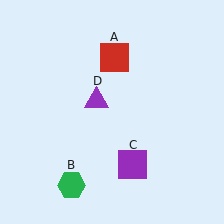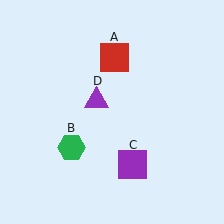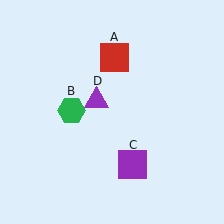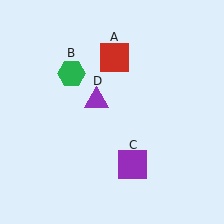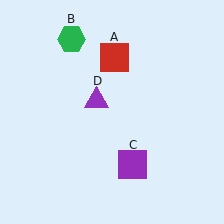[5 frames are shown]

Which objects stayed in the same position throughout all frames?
Red square (object A) and purple square (object C) and purple triangle (object D) remained stationary.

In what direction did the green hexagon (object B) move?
The green hexagon (object B) moved up.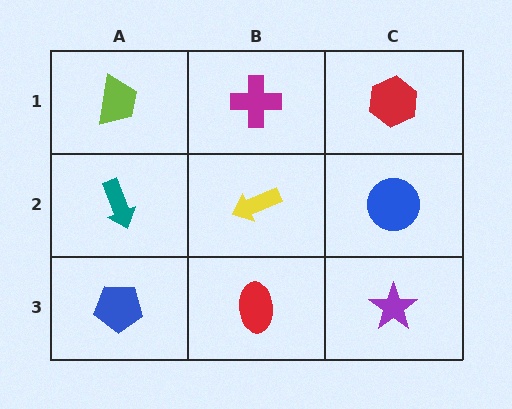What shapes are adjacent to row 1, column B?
A yellow arrow (row 2, column B), a lime trapezoid (row 1, column A), a red hexagon (row 1, column C).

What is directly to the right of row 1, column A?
A magenta cross.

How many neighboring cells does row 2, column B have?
4.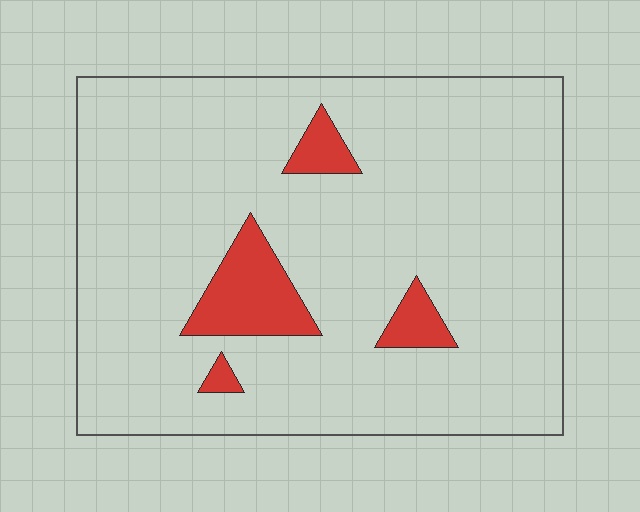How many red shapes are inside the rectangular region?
4.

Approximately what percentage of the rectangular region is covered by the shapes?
Approximately 10%.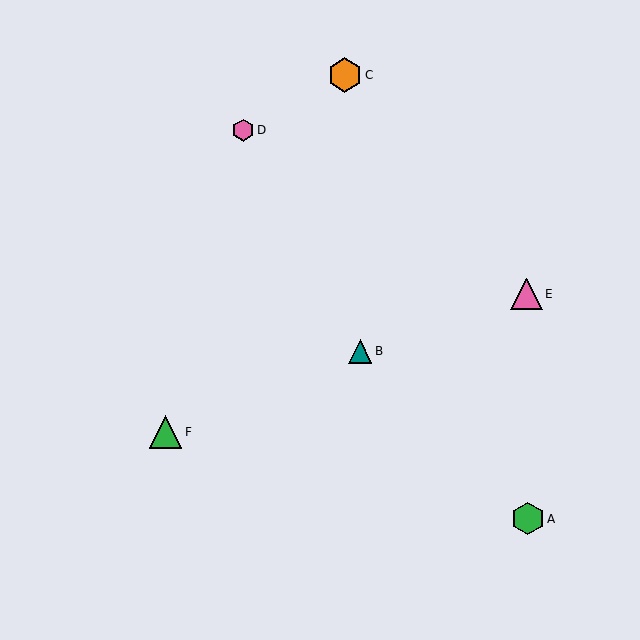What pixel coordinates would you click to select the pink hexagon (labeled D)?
Click at (243, 130) to select the pink hexagon D.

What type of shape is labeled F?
Shape F is a green triangle.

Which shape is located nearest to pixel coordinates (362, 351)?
The teal triangle (labeled B) at (360, 351) is nearest to that location.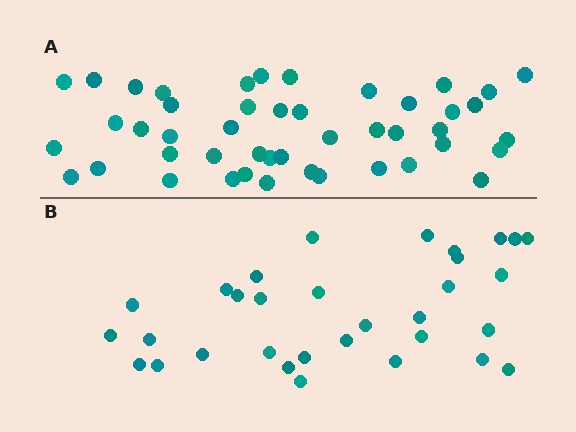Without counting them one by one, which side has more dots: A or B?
Region A (the top region) has more dots.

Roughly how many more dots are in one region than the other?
Region A has approximately 15 more dots than region B.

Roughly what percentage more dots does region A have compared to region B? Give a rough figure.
About 45% more.